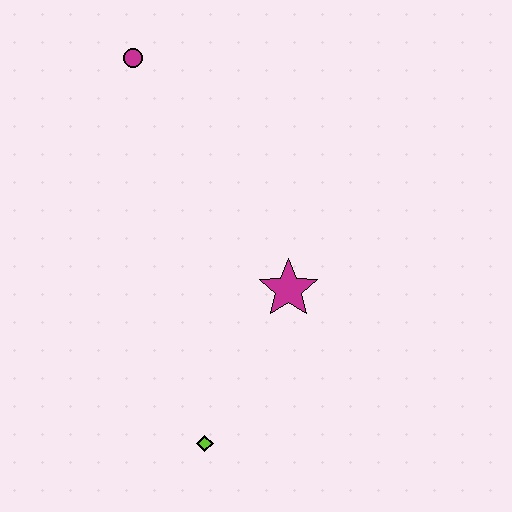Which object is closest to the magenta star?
The lime diamond is closest to the magenta star.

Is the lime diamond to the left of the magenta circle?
No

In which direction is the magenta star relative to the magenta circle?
The magenta star is below the magenta circle.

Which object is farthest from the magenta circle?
The lime diamond is farthest from the magenta circle.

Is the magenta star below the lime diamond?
No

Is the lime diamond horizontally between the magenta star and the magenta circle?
Yes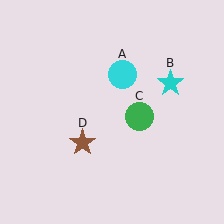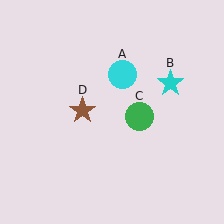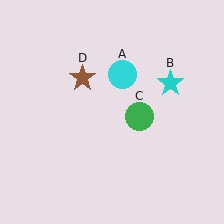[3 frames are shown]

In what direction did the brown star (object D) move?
The brown star (object D) moved up.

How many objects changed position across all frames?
1 object changed position: brown star (object D).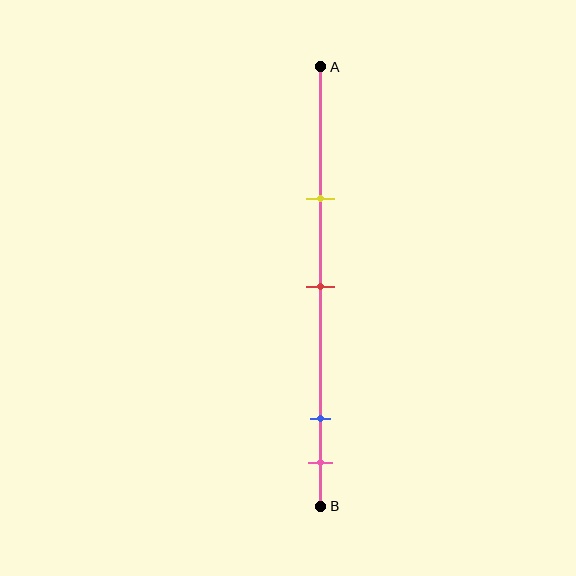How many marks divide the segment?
There are 4 marks dividing the segment.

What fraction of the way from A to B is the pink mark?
The pink mark is approximately 90% (0.9) of the way from A to B.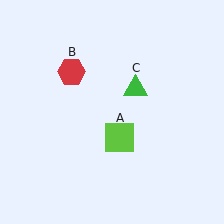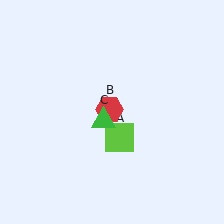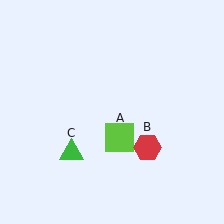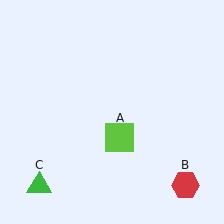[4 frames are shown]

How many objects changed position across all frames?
2 objects changed position: red hexagon (object B), green triangle (object C).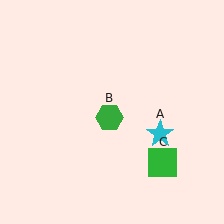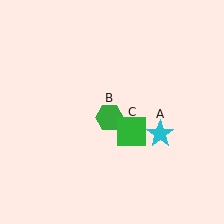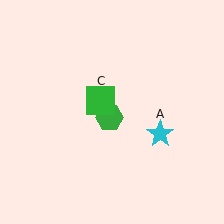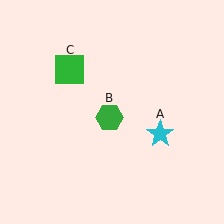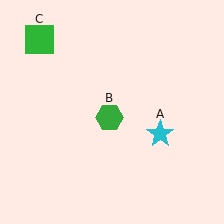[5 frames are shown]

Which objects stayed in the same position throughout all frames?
Cyan star (object A) and green hexagon (object B) remained stationary.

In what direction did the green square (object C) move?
The green square (object C) moved up and to the left.